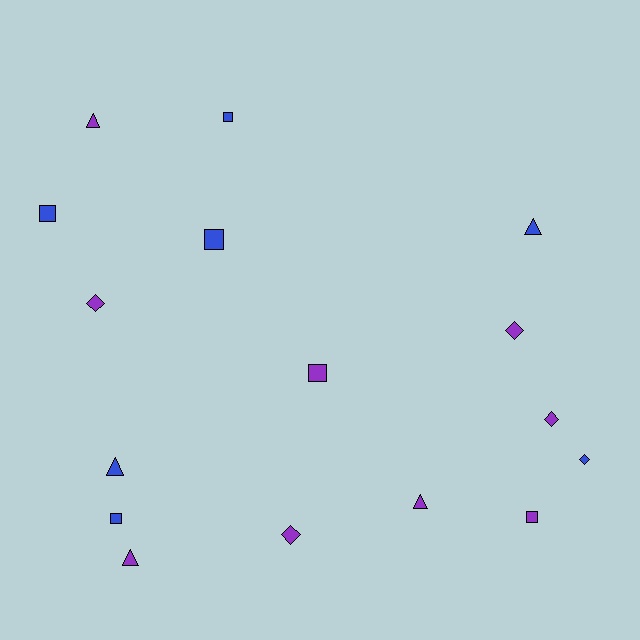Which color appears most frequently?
Purple, with 9 objects.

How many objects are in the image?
There are 16 objects.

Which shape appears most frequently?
Square, with 6 objects.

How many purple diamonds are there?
There are 4 purple diamonds.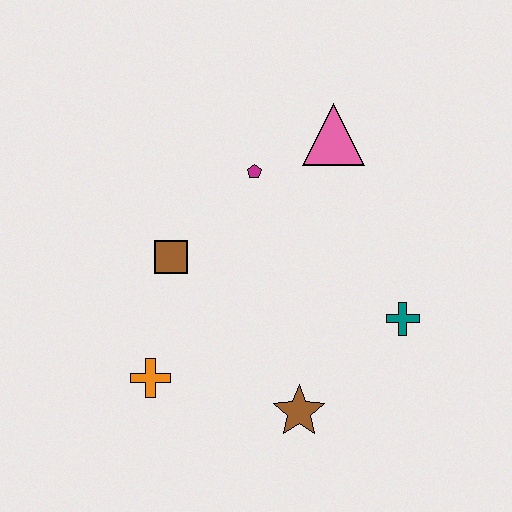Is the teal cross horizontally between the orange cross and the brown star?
No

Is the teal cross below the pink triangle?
Yes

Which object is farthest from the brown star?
The pink triangle is farthest from the brown star.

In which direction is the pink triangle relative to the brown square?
The pink triangle is to the right of the brown square.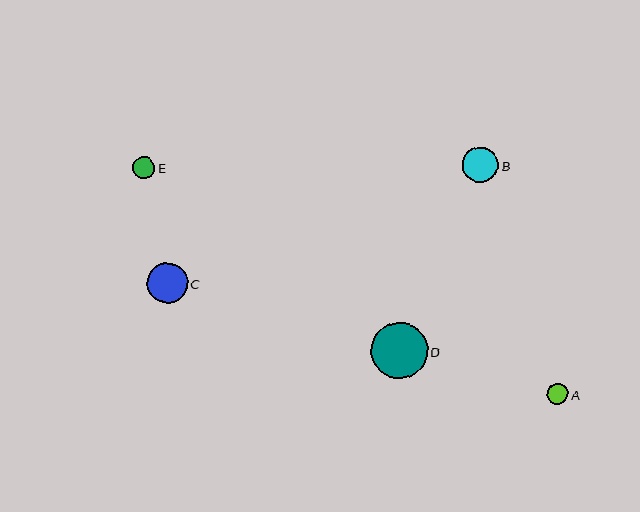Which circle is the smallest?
Circle A is the smallest with a size of approximately 21 pixels.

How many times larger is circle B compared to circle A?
Circle B is approximately 1.7 times the size of circle A.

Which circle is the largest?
Circle D is the largest with a size of approximately 56 pixels.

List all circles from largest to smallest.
From largest to smallest: D, C, B, E, A.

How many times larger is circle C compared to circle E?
Circle C is approximately 1.8 times the size of circle E.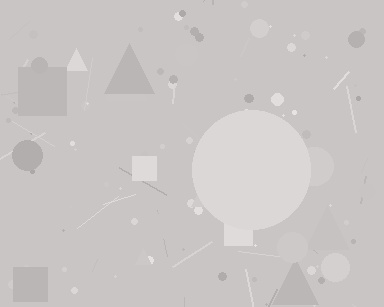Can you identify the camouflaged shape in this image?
The camouflaged shape is a circle.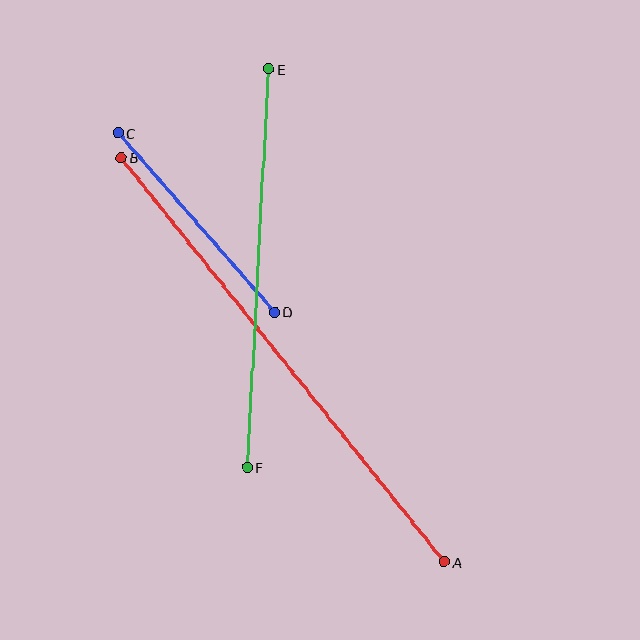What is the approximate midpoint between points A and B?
The midpoint is at approximately (283, 360) pixels.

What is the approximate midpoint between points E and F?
The midpoint is at approximately (258, 268) pixels.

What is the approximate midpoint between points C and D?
The midpoint is at approximately (196, 223) pixels.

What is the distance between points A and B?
The distance is approximately 518 pixels.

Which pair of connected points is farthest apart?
Points A and B are farthest apart.